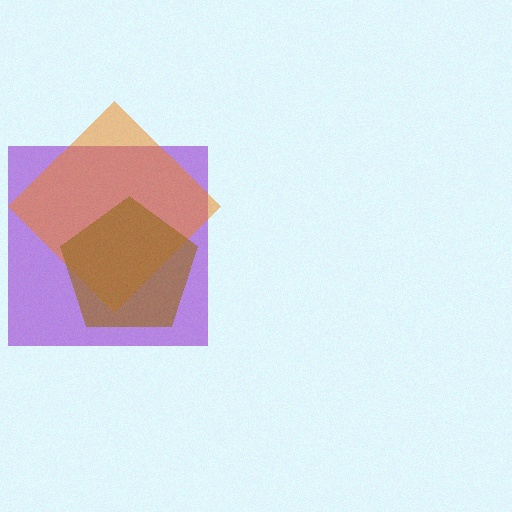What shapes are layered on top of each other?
The layered shapes are: a purple square, an orange diamond, a brown pentagon.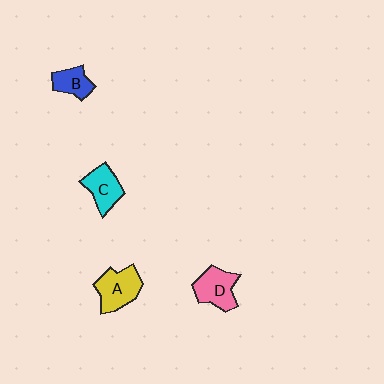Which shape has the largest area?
Shape A (yellow).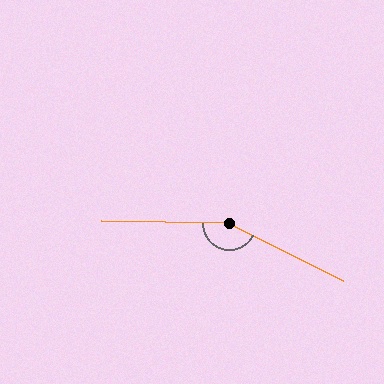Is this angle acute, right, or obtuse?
It is obtuse.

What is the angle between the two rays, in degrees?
Approximately 154 degrees.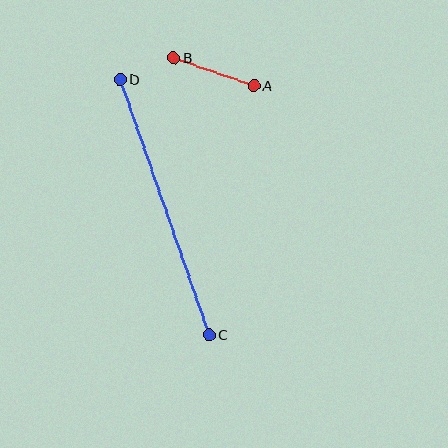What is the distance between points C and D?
The distance is approximately 271 pixels.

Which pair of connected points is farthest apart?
Points C and D are farthest apart.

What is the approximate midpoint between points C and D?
The midpoint is at approximately (164, 207) pixels.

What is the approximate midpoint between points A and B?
The midpoint is at approximately (214, 72) pixels.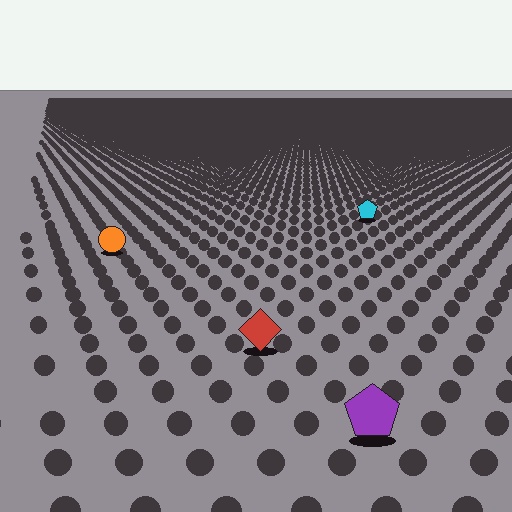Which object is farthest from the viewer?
The cyan pentagon is farthest from the viewer. It appears smaller and the ground texture around it is denser.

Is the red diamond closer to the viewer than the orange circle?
Yes. The red diamond is closer — you can tell from the texture gradient: the ground texture is coarser near it.